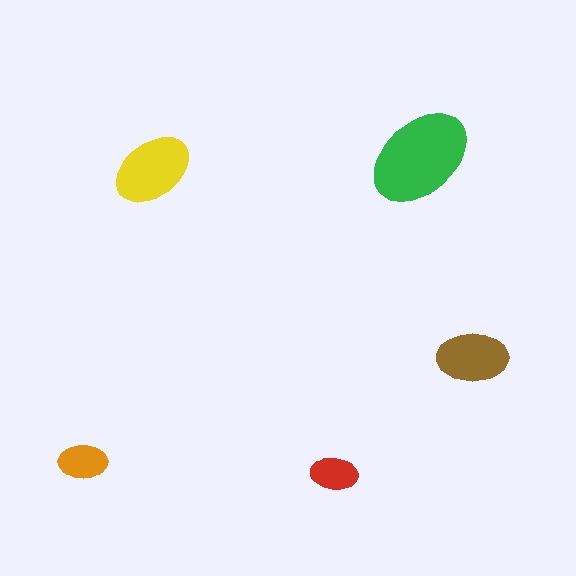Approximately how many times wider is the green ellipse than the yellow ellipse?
About 1.5 times wider.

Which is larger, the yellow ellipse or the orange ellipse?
The yellow one.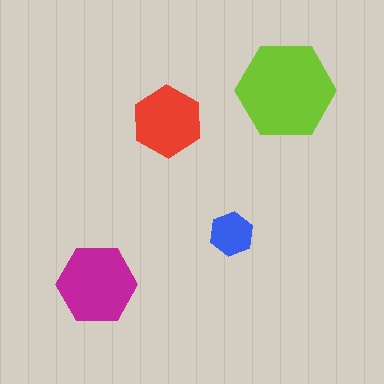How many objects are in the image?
There are 4 objects in the image.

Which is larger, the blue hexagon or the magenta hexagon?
The magenta one.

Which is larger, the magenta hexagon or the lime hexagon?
The lime one.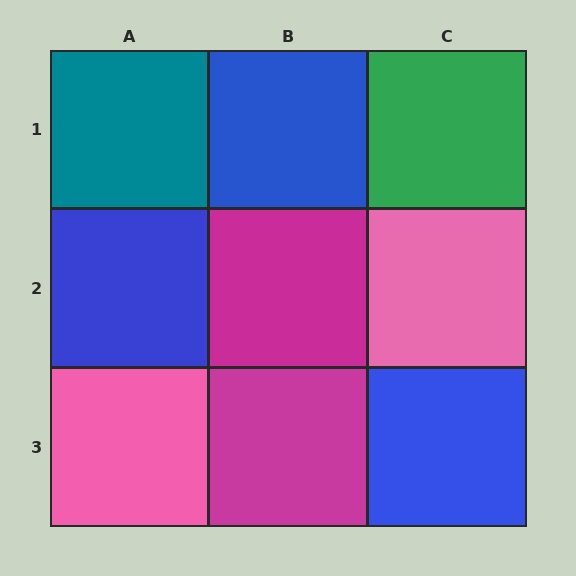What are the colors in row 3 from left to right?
Pink, magenta, blue.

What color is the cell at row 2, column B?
Magenta.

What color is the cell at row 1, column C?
Green.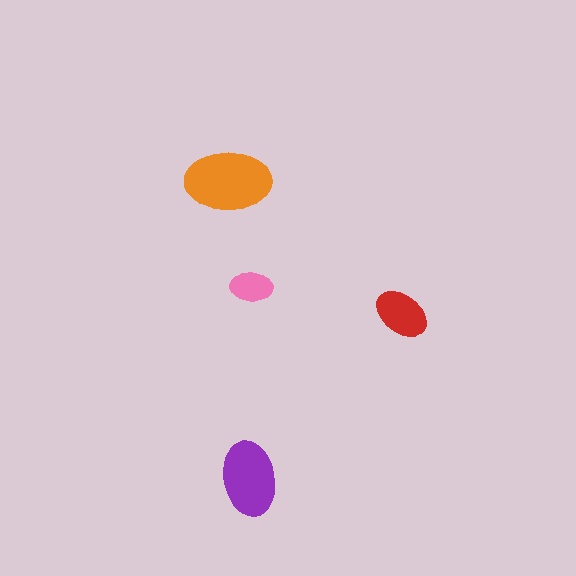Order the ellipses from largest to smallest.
the orange one, the purple one, the red one, the pink one.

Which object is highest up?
The orange ellipse is topmost.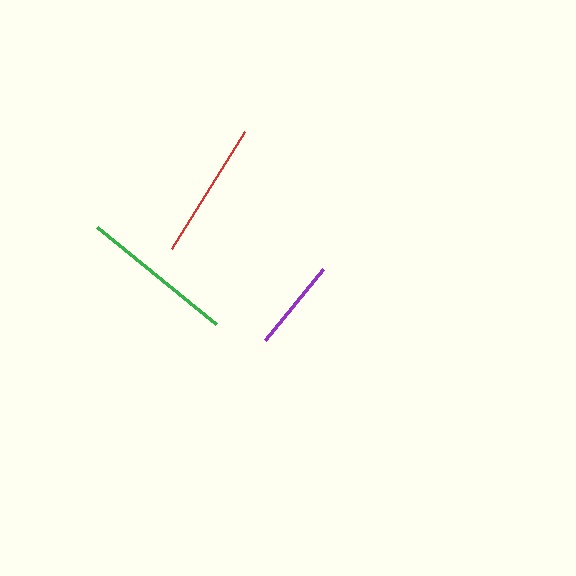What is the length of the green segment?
The green segment is approximately 154 pixels long.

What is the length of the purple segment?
The purple segment is approximately 92 pixels long.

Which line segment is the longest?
The green line is the longest at approximately 154 pixels.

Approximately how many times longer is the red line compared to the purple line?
The red line is approximately 1.5 times the length of the purple line.